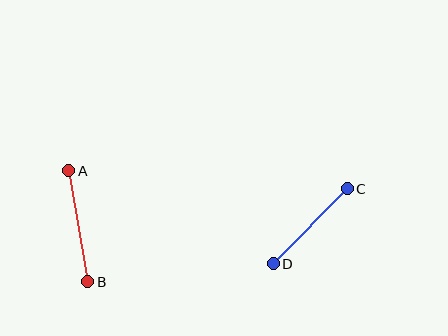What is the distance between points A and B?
The distance is approximately 112 pixels.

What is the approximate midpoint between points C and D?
The midpoint is at approximately (310, 226) pixels.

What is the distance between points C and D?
The distance is approximately 105 pixels.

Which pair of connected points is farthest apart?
Points A and B are farthest apart.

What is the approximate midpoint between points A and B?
The midpoint is at approximately (78, 226) pixels.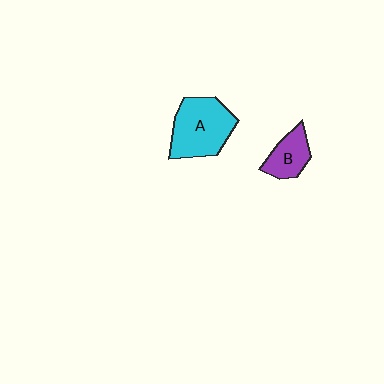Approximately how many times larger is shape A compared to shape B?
Approximately 1.9 times.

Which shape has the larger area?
Shape A (cyan).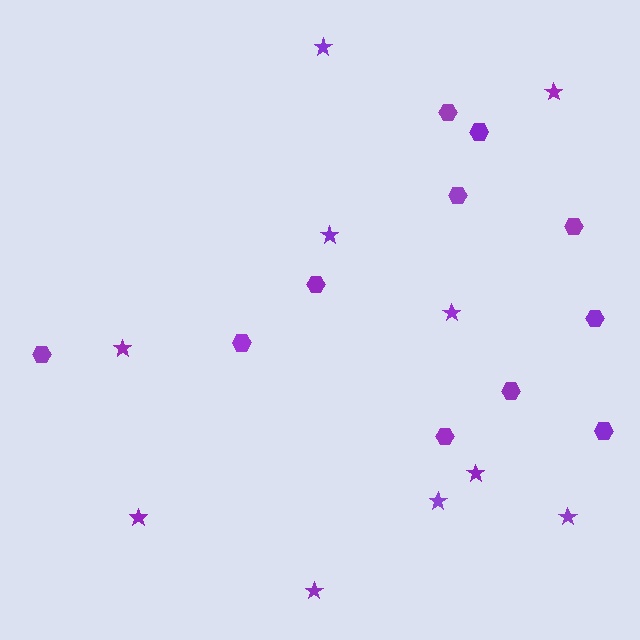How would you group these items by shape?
There are 2 groups: one group of stars (10) and one group of hexagons (11).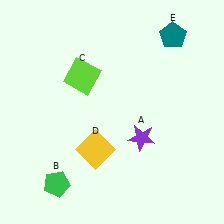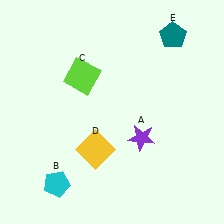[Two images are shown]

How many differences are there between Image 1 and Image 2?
There is 1 difference between the two images.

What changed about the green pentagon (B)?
In Image 1, B is green. In Image 2, it changed to cyan.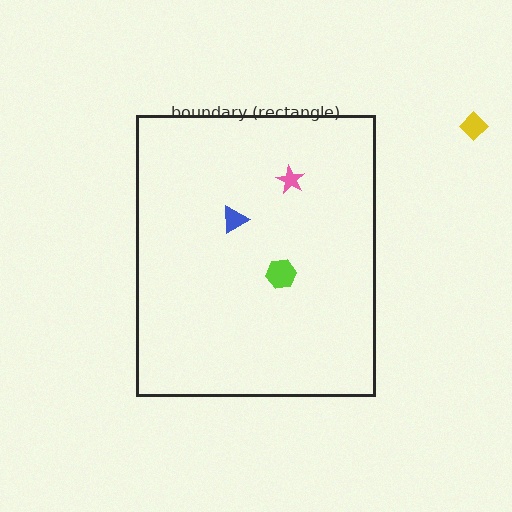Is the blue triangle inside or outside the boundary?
Inside.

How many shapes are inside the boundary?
3 inside, 1 outside.